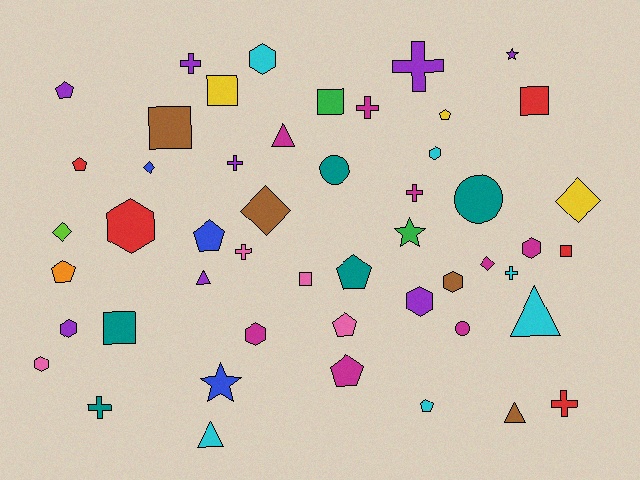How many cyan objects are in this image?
There are 6 cyan objects.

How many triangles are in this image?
There are 5 triangles.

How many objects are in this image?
There are 50 objects.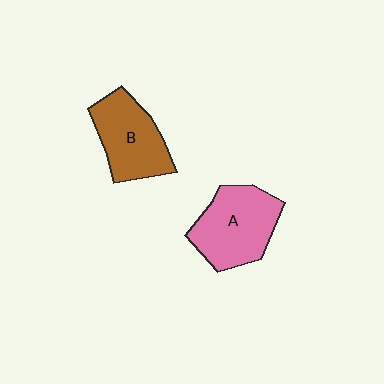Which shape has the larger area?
Shape A (pink).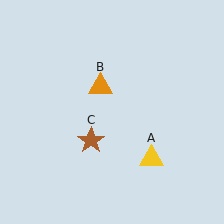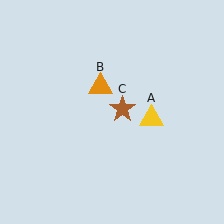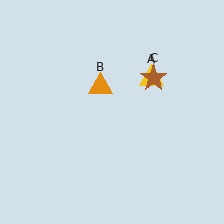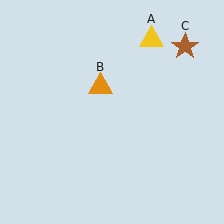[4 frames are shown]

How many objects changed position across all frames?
2 objects changed position: yellow triangle (object A), brown star (object C).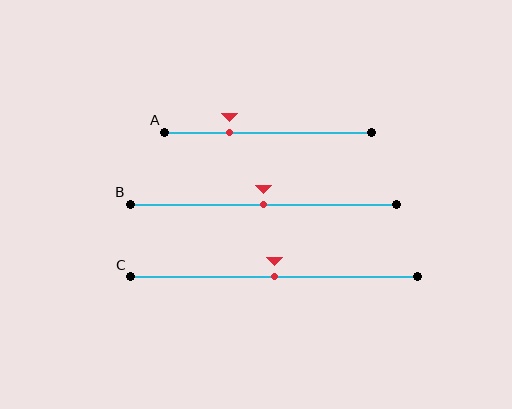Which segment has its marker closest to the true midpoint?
Segment B has its marker closest to the true midpoint.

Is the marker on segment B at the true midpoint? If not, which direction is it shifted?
Yes, the marker on segment B is at the true midpoint.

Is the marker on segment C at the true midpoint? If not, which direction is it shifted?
Yes, the marker on segment C is at the true midpoint.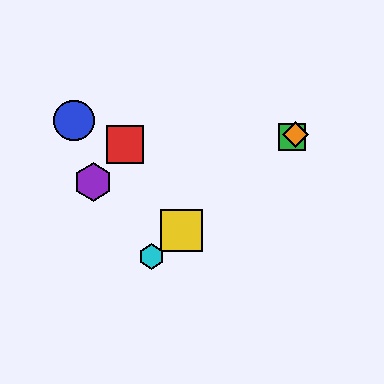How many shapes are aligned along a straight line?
4 shapes (the green square, the yellow square, the orange diamond, the cyan hexagon) are aligned along a straight line.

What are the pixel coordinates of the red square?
The red square is at (125, 145).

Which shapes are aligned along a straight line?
The green square, the yellow square, the orange diamond, the cyan hexagon are aligned along a straight line.